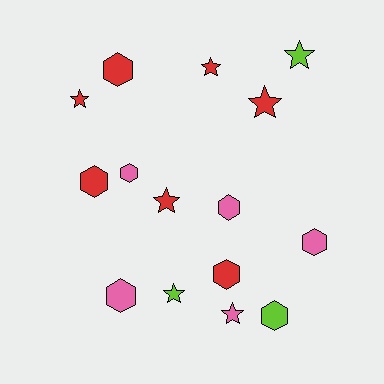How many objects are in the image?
There are 15 objects.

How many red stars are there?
There are 4 red stars.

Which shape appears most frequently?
Hexagon, with 8 objects.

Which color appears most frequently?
Red, with 7 objects.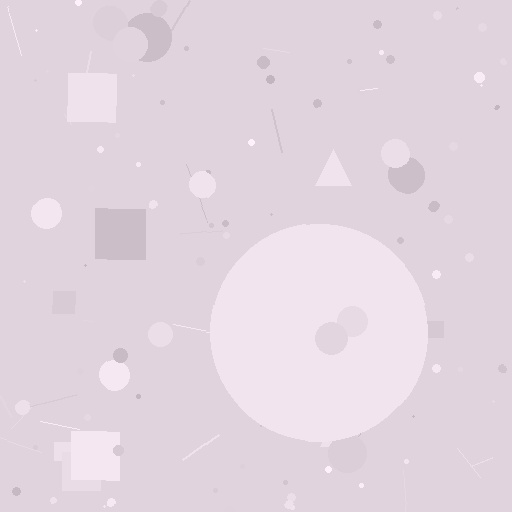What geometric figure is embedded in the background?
A circle is embedded in the background.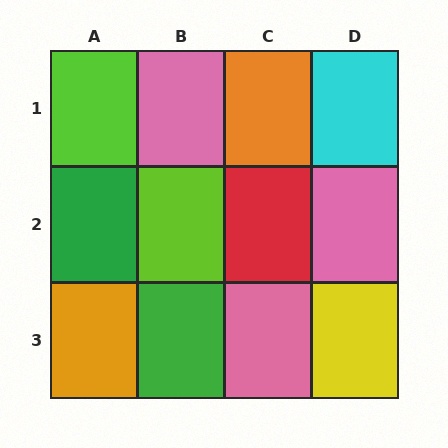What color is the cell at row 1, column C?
Orange.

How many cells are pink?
3 cells are pink.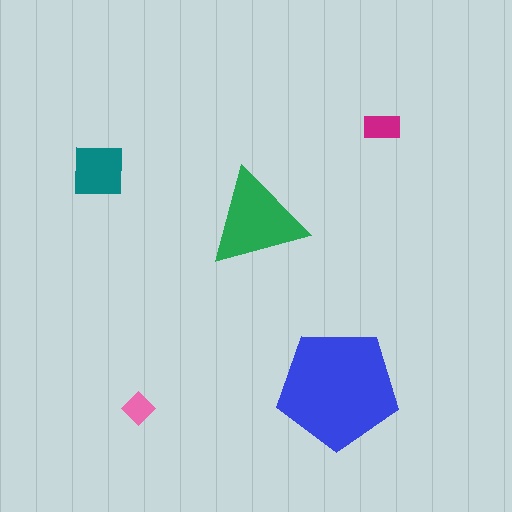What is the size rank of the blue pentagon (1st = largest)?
1st.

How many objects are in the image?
There are 5 objects in the image.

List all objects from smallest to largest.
The pink diamond, the magenta rectangle, the teal square, the green triangle, the blue pentagon.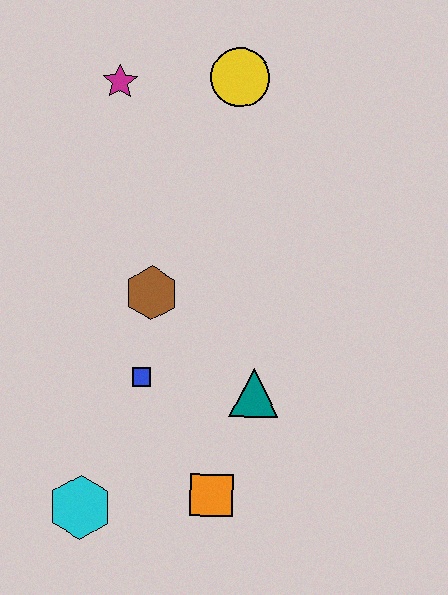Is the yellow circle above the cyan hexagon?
Yes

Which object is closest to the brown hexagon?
The blue square is closest to the brown hexagon.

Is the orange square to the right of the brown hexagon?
Yes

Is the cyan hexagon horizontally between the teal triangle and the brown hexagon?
No